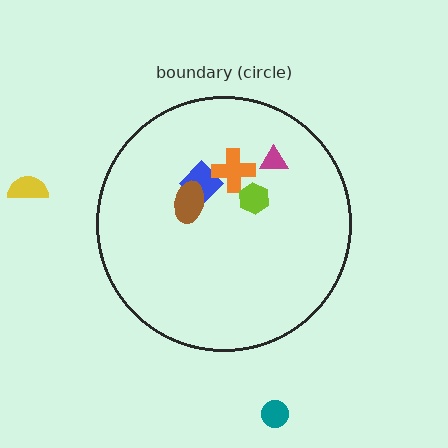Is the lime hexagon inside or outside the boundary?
Inside.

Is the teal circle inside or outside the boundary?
Outside.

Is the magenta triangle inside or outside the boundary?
Inside.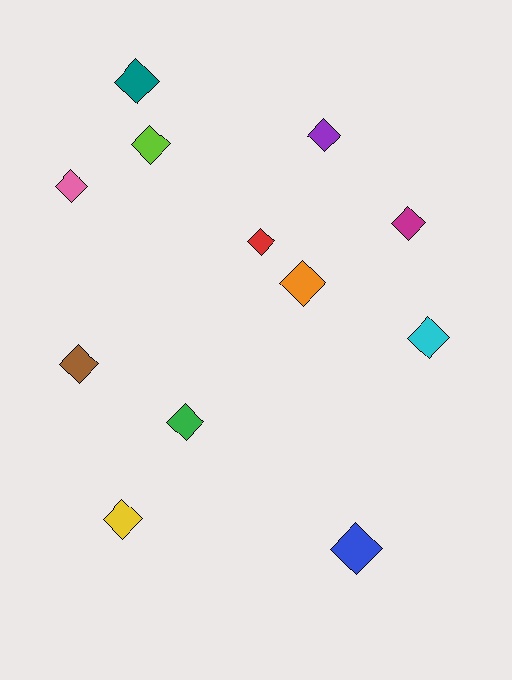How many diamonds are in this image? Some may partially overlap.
There are 12 diamonds.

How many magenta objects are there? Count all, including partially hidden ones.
There is 1 magenta object.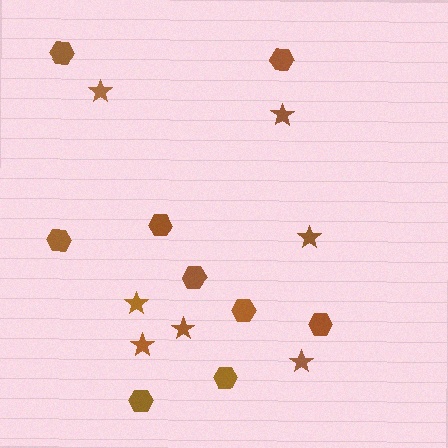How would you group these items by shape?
There are 2 groups: one group of hexagons (9) and one group of stars (7).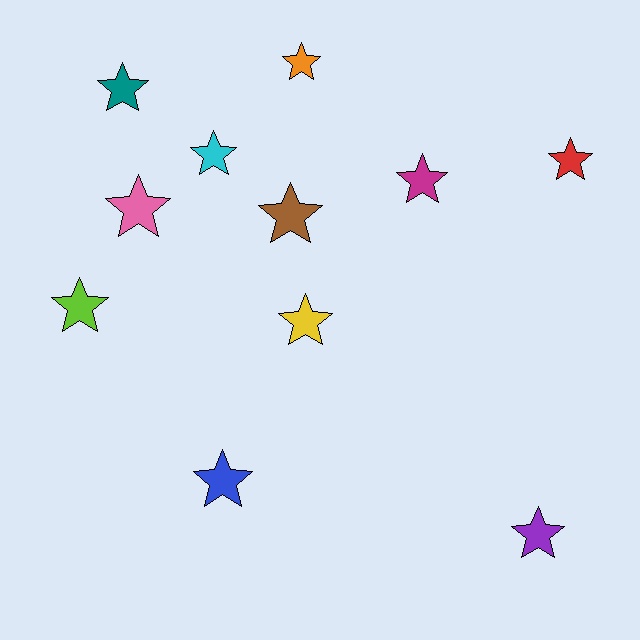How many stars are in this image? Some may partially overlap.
There are 11 stars.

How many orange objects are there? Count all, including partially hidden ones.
There is 1 orange object.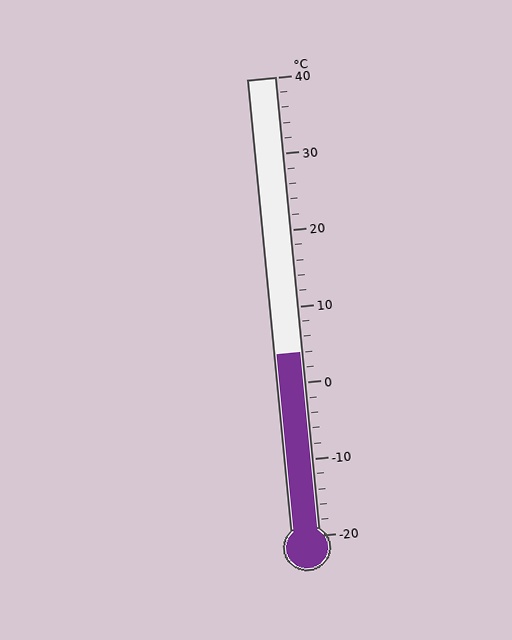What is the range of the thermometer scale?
The thermometer scale ranges from -20°C to 40°C.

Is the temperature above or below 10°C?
The temperature is below 10°C.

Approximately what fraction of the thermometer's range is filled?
The thermometer is filled to approximately 40% of its range.